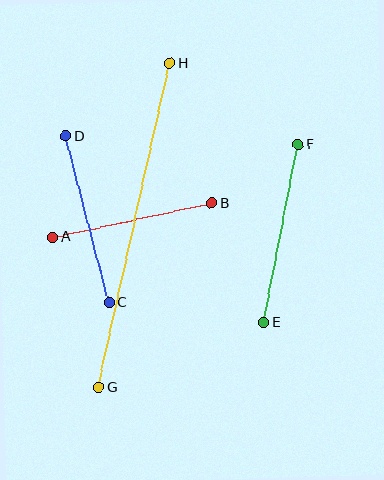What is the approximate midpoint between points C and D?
The midpoint is at approximately (87, 219) pixels.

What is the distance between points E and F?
The distance is approximately 181 pixels.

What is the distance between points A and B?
The distance is approximately 163 pixels.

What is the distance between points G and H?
The distance is approximately 332 pixels.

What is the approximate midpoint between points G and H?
The midpoint is at approximately (134, 225) pixels.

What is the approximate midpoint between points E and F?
The midpoint is at approximately (281, 233) pixels.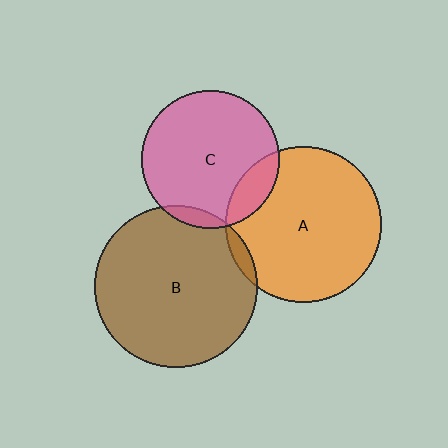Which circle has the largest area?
Circle B (brown).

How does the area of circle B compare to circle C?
Approximately 1.4 times.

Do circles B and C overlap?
Yes.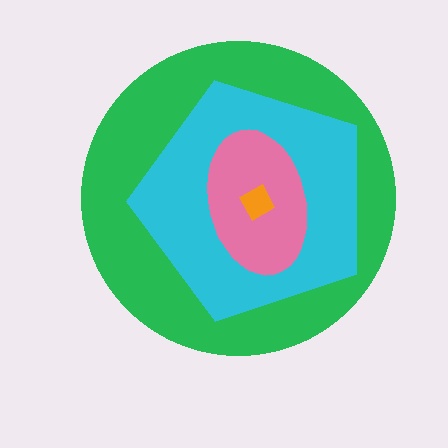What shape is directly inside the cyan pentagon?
The pink ellipse.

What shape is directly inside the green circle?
The cyan pentagon.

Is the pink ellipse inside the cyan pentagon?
Yes.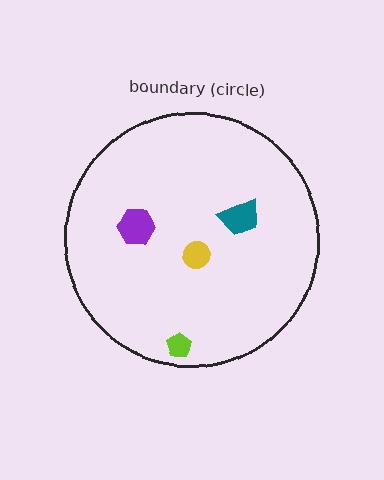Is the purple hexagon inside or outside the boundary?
Inside.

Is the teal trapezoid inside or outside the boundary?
Inside.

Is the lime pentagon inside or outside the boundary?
Inside.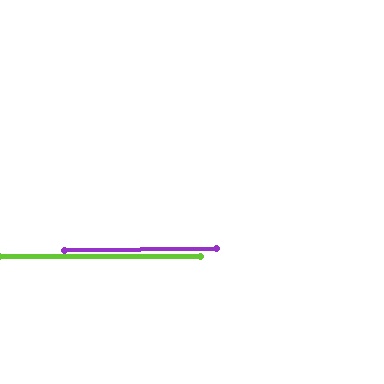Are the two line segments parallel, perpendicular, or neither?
Parallel — their directions differ by only 0.5°.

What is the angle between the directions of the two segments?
Approximately 1 degree.